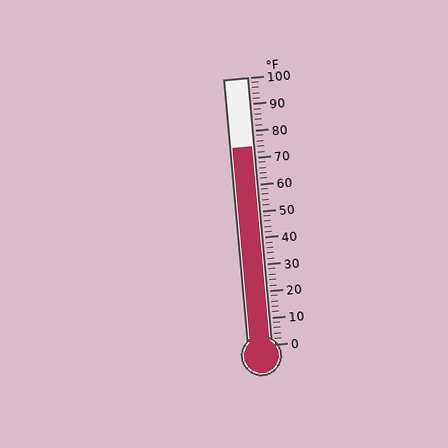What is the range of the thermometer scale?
The thermometer scale ranges from 0°F to 100°F.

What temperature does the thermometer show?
The thermometer shows approximately 74°F.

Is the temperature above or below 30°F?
The temperature is above 30°F.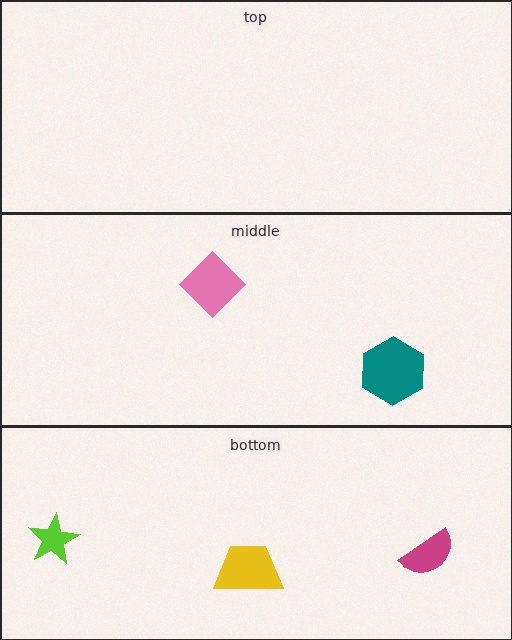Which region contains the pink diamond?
The middle region.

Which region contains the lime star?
The bottom region.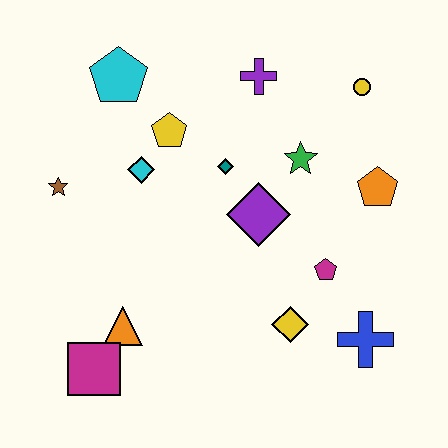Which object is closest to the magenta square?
The orange triangle is closest to the magenta square.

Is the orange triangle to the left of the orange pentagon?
Yes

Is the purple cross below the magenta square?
No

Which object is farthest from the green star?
The magenta square is farthest from the green star.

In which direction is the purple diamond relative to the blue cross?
The purple diamond is above the blue cross.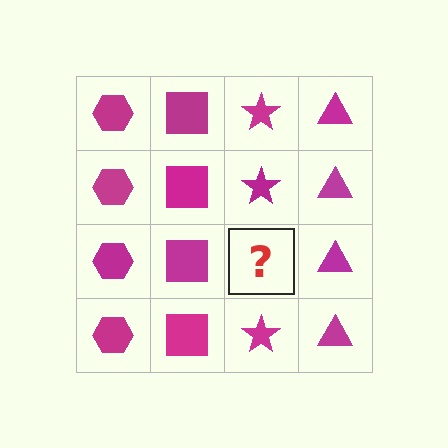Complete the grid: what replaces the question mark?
The question mark should be replaced with a magenta star.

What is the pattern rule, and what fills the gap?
The rule is that each column has a consistent shape. The gap should be filled with a magenta star.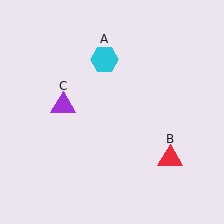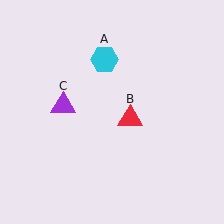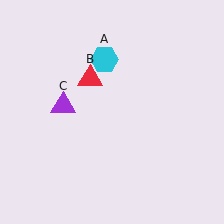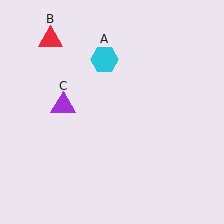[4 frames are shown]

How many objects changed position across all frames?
1 object changed position: red triangle (object B).